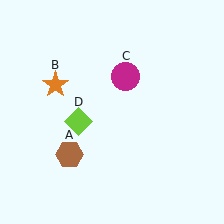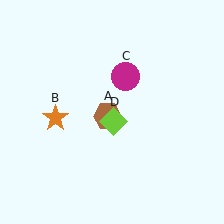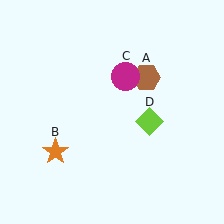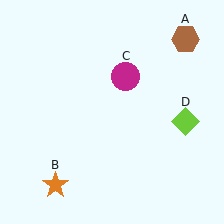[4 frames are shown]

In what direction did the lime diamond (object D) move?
The lime diamond (object D) moved right.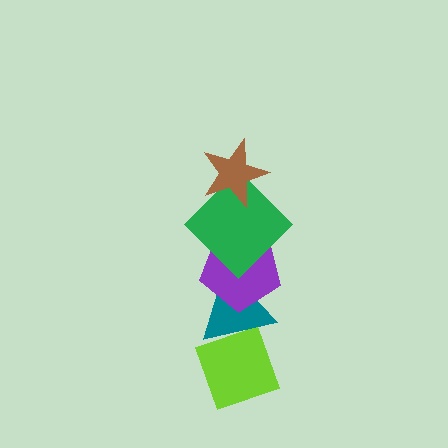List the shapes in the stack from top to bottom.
From top to bottom: the brown star, the green diamond, the purple pentagon, the teal triangle, the lime diamond.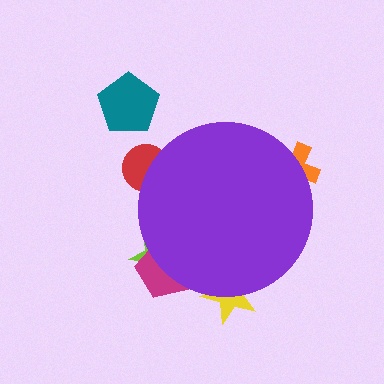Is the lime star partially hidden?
Yes, the lime star is partially hidden behind the purple circle.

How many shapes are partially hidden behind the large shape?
5 shapes are partially hidden.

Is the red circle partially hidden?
Yes, the red circle is partially hidden behind the purple circle.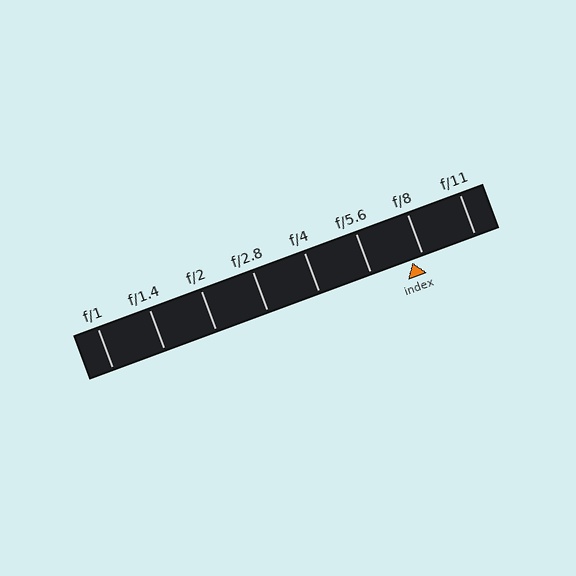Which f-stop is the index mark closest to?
The index mark is closest to f/8.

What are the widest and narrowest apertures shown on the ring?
The widest aperture shown is f/1 and the narrowest is f/11.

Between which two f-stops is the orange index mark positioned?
The index mark is between f/5.6 and f/8.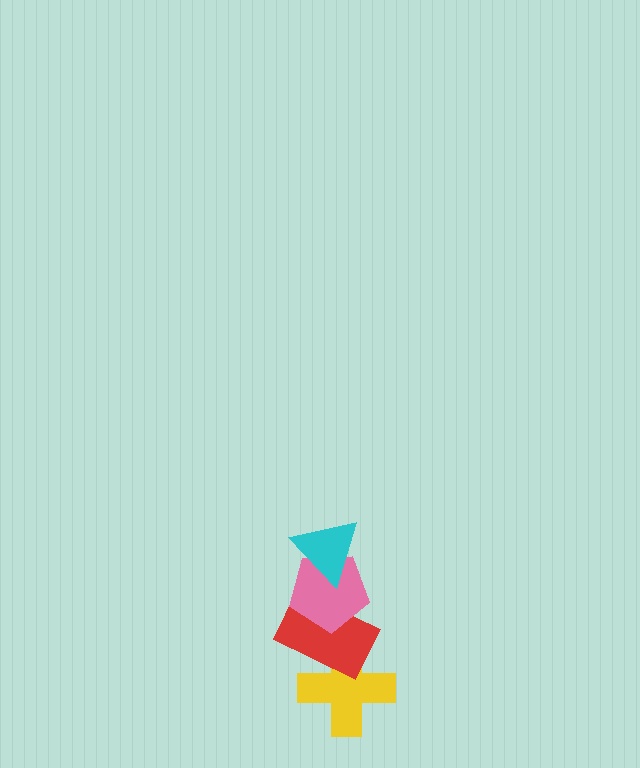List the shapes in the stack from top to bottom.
From top to bottom: the cyan triangle, the pink pentagon, the red rectangle, the yellow cross.